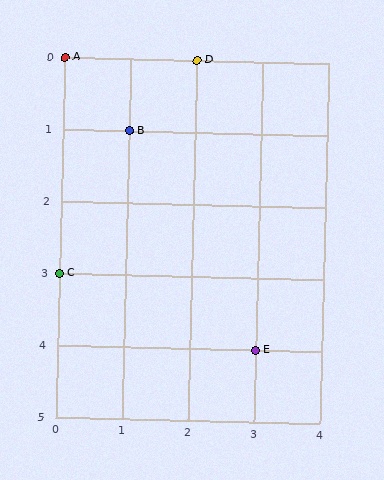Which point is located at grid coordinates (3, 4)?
Point E is at (3, 4).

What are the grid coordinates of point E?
Point E is at grid coordinates (3, 4).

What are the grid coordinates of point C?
Point C is at grid coordinates (0, 3).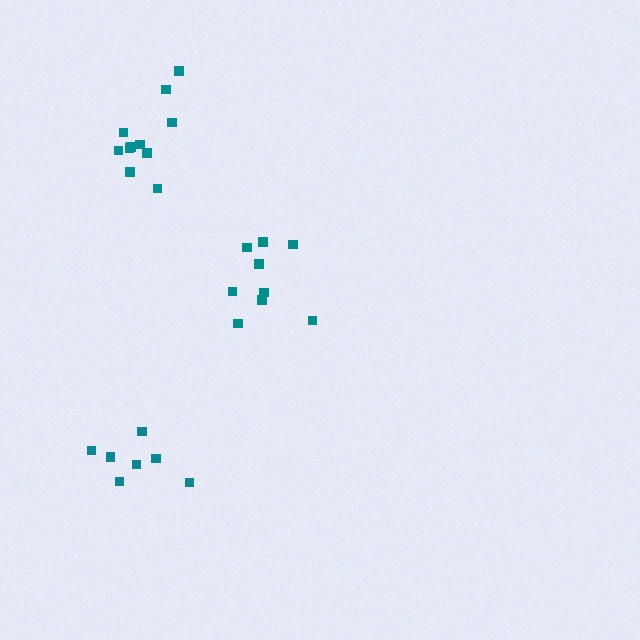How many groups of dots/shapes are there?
There are 3 groups.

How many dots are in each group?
Group 1: 11 dots, Group 2: 9 dots, Group 3: 7 dots (27 total).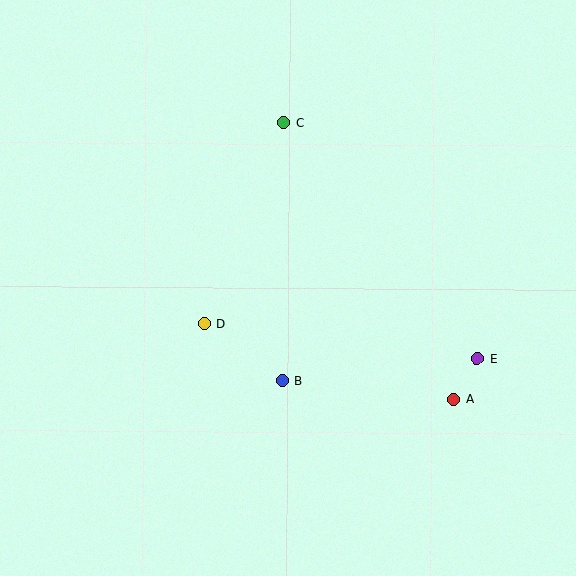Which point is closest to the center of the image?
Point D at (204, 324) is closest to the center.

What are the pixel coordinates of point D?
Point D is at (204, 324).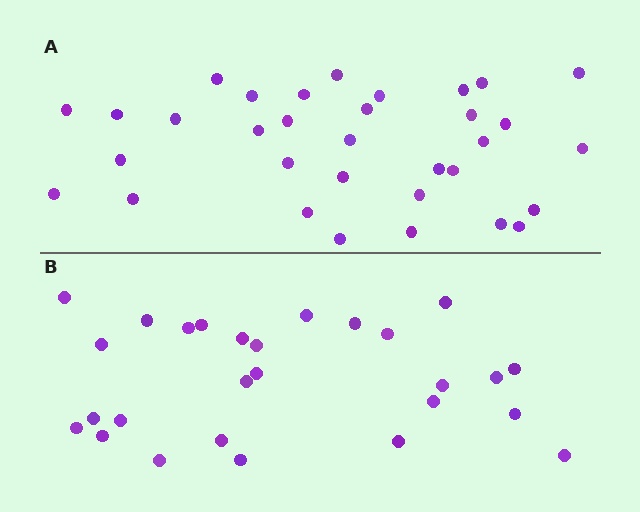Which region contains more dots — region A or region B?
Region A (the top region) has more dots.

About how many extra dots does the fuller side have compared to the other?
Region A has about 6 more dots than region B.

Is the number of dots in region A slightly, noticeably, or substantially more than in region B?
Region A has only slightly more — the two regions are fairly close. The ratio is roughly 1.2 to 1.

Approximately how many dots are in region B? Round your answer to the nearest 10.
About 30 dots. (The exact count is 27, which rounds to 30.)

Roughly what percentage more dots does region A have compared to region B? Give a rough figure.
About 20% more.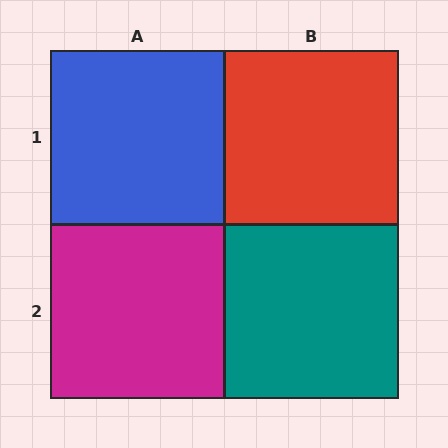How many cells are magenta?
1 cell is magenta.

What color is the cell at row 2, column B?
Teal.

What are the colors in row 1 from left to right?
Blue, red.